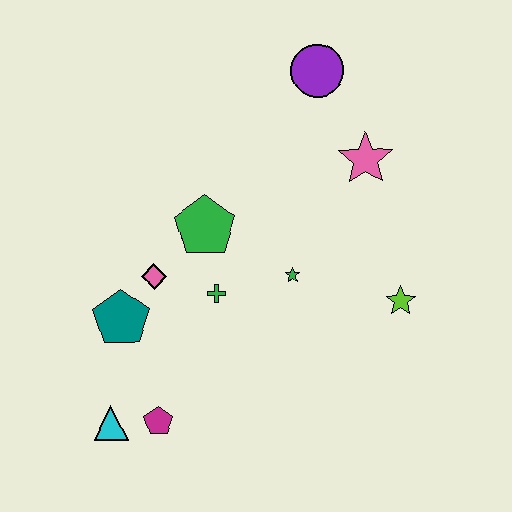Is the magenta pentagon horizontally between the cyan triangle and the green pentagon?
Yes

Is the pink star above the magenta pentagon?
Yes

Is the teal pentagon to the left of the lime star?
Yes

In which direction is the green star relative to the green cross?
The green star is to the right of the green cross.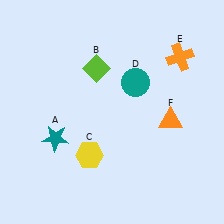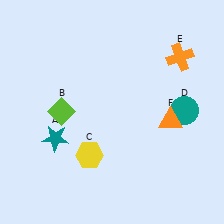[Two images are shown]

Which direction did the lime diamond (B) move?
The lime diamond (B) moved down.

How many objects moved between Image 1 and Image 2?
2 objects moved between the two images.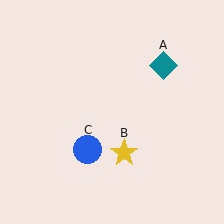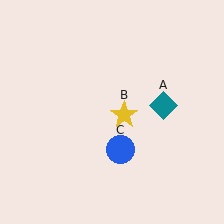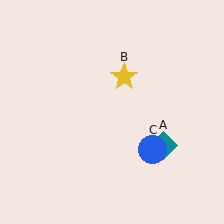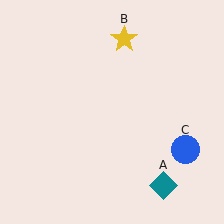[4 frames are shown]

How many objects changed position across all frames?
3 objects changed position: teal diamond (object A), yellow star (object B), blue circle (object C).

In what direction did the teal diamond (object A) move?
The teal diamond (object A) moved down.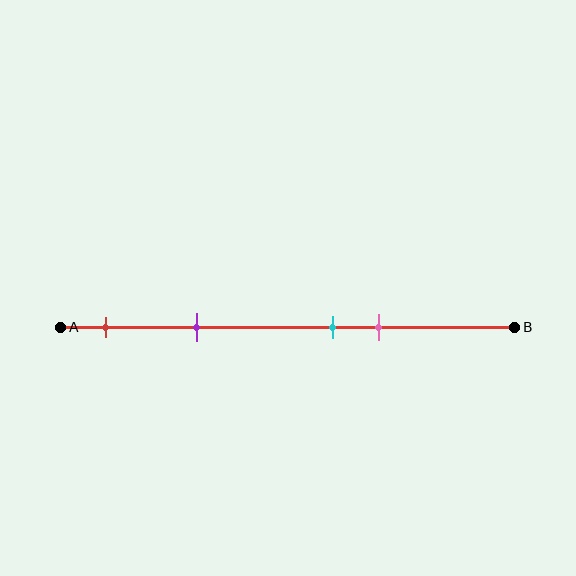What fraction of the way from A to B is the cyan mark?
The cyan mark is approximately 60% (0.6) of the way from A to B.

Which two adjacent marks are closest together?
The cyan and pink marks are the closest adjacent pair.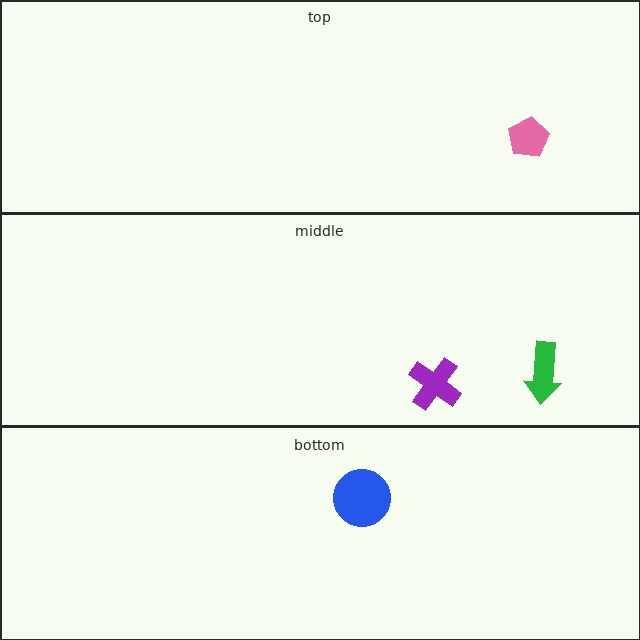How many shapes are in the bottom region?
1.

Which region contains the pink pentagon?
The top region.